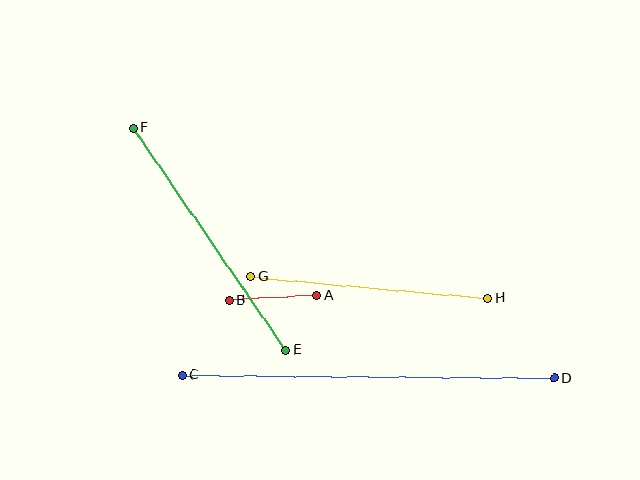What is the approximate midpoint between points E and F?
The midpoint is at approximately (210, 239) pixels.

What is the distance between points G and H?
The distance is approximately 239 pixels.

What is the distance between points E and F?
The distance is approximately 270 pixels.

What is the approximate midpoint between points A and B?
The midpoint is at approximately (273, 298) pixels.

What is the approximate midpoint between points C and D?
The midpoint is at approximately (368, 377) pixels.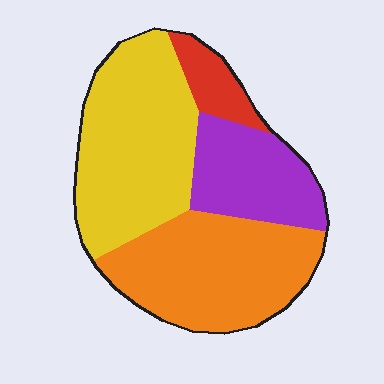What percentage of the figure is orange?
Orange covers 35% of the figure.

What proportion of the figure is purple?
Purple takes up between a sixth and a third of the figure.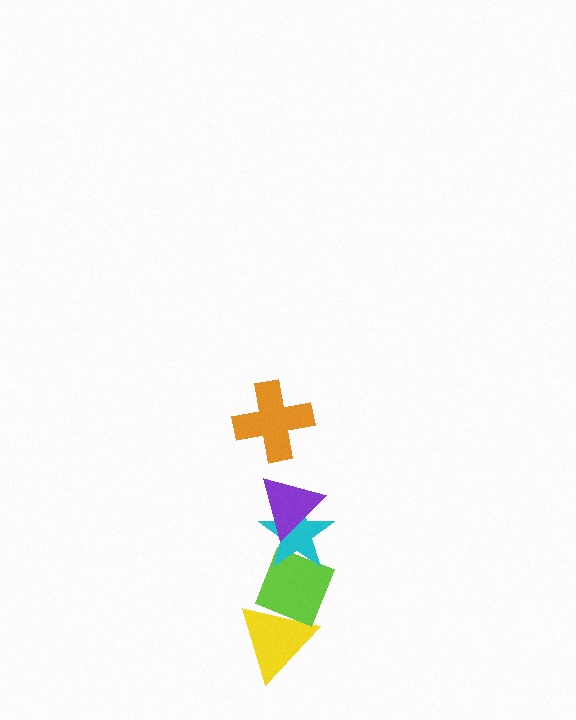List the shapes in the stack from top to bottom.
From top to bottom: the orange cross, the purple triangle, the cyan star, the lime diamond, the yellow triangle.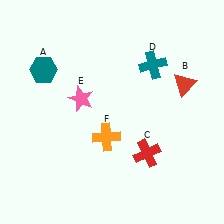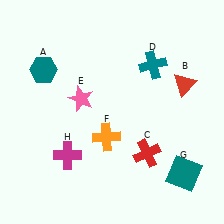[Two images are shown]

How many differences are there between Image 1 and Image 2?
There are 2 differences between the two images.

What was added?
A teal square (G), a magenta cross (H) were added in Image 2.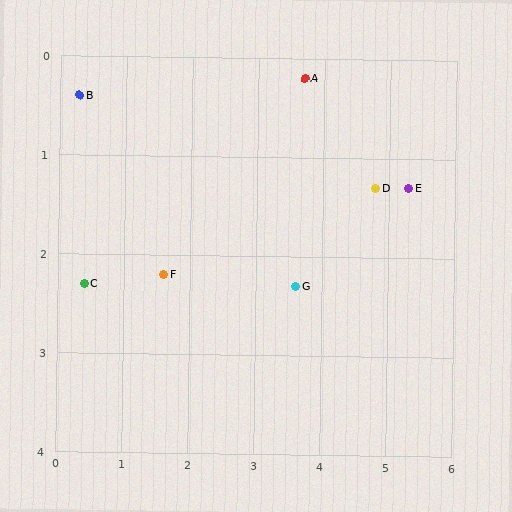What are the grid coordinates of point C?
Point C is at approximately (0.4, 2.3).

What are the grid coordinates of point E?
Point E is at approximately (5.3, 1.3).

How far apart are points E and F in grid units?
Points E and F are about 3.8 grid units apart.